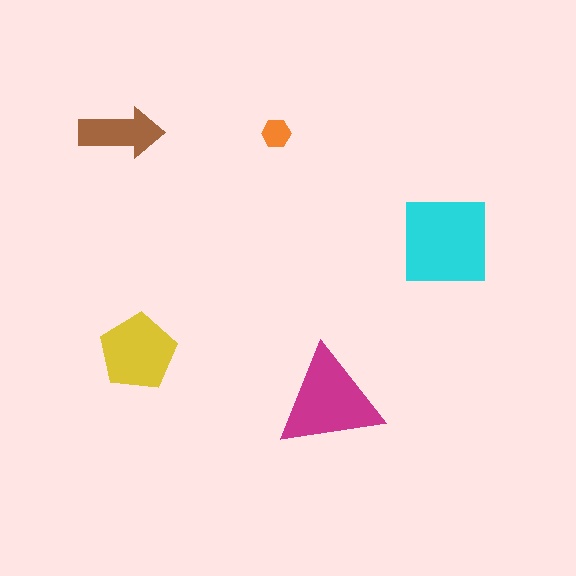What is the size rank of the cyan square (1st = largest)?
1st.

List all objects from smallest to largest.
The orange hexagon, the brown arrow, the yellow pentagon, the magenta triangle, the cyan square.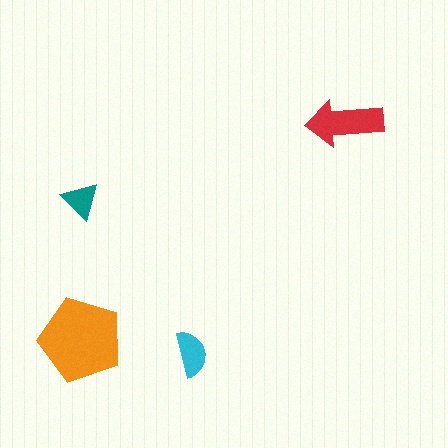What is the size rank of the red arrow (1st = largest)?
2nd.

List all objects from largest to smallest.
The orange pentagon, the red arrow, the cyan semicircle, the teal triangle.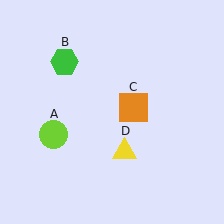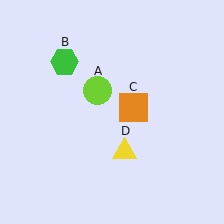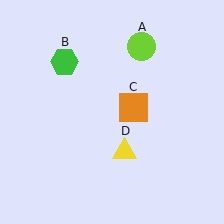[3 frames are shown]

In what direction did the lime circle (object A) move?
The lime circle (object A) moved up and to the right.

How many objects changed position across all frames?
1 object changed position: lime circle (object A).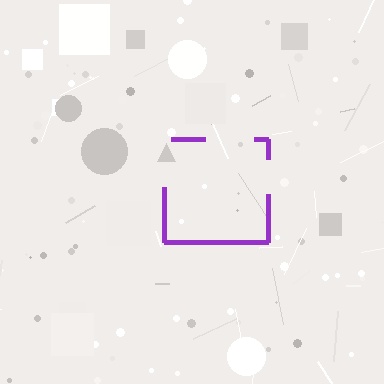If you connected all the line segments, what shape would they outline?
They would outline a square.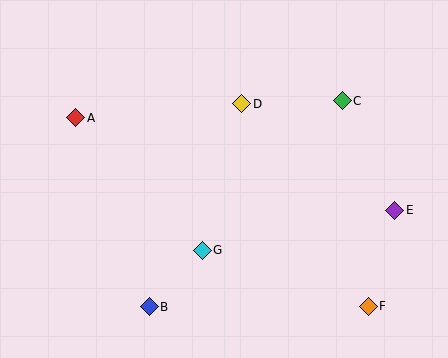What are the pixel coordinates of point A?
Point A is at (76, 118).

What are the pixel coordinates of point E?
Point E is at (395, 210).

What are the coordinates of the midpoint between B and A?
The midpoint between B and A is at (112, 212).